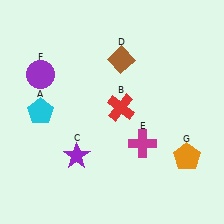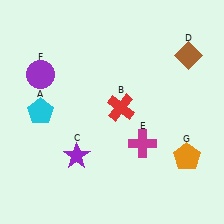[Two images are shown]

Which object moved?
The brown diamond (D) moved right.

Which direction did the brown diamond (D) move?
The brown diamond (D) moved right.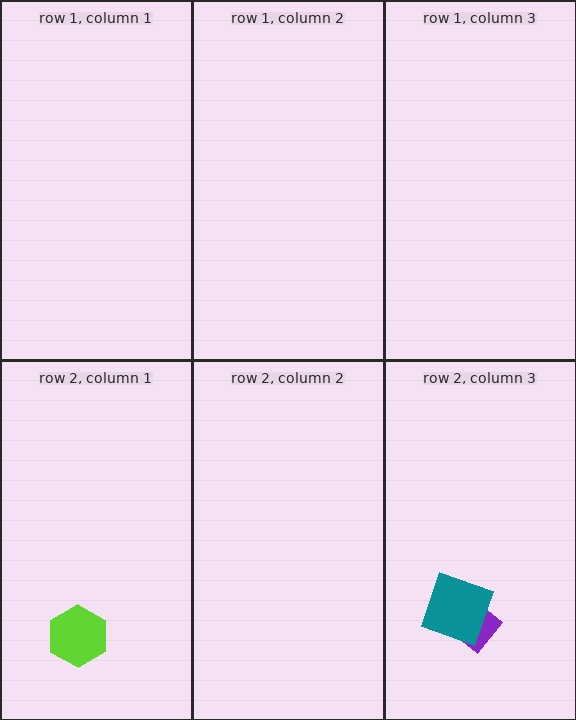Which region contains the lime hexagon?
The row 2, column 1 region.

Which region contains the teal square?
The row 2, column 3 region.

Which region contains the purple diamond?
The row 2, column 3 region.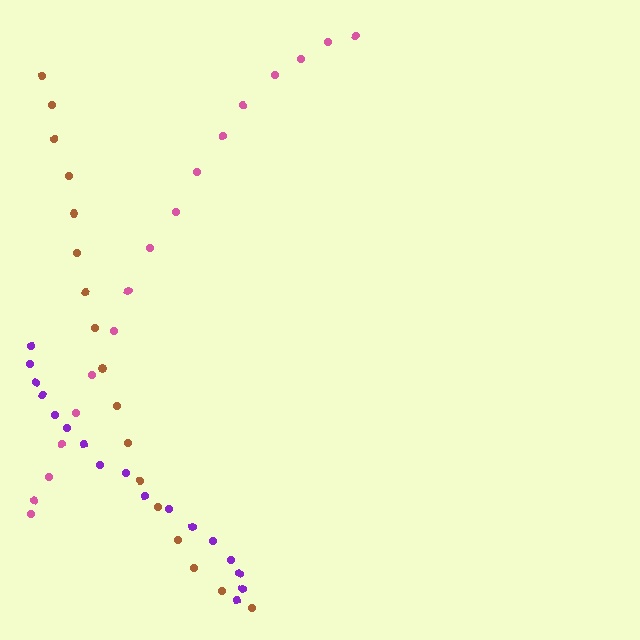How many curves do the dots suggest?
There are 3 distinct paths.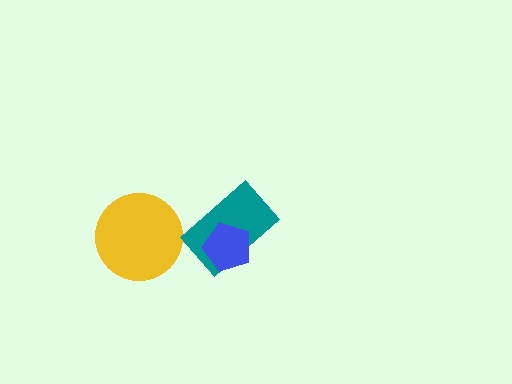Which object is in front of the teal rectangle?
The blue pentagon is in front of the teal rectangle.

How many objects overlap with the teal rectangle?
1 object overlaps with the teal rectangle.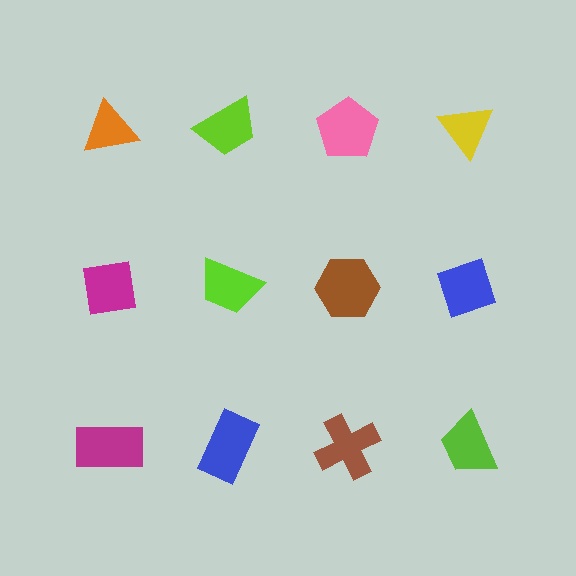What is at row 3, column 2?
A blue rectangle.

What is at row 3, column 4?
A lime trapezoid.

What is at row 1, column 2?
A lime trapezoid.